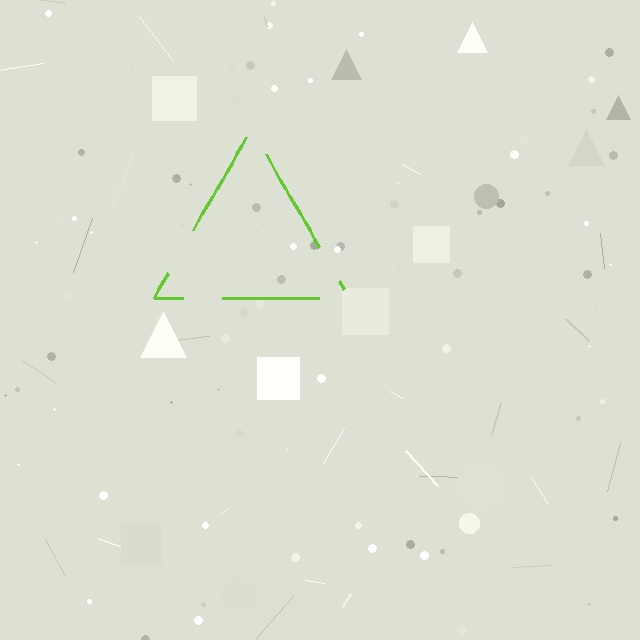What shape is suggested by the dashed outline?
The dashed outline suggests a triangle.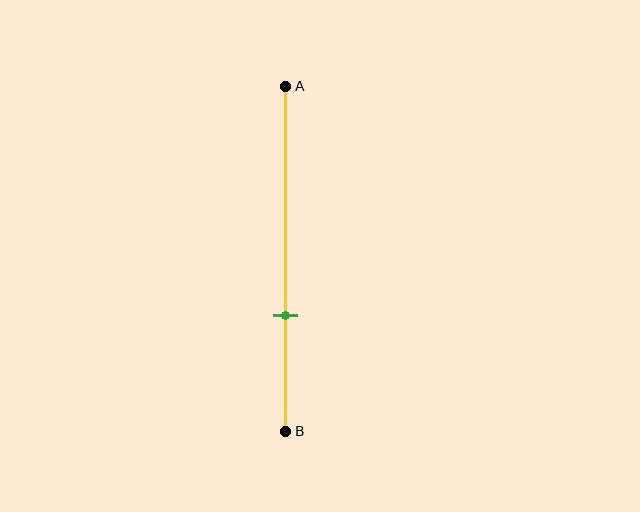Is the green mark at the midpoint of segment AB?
No, the mark is at about 65% from A, not at the 50% midpoint.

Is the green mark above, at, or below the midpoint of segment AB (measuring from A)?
The green mark is below the midpoint of segment AB.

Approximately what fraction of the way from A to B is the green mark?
The green mark is approximately 65% of the way from A to B.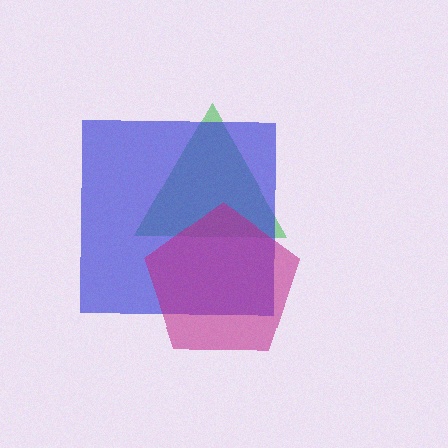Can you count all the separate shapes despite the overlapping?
Yes, there are 3 separate shapes.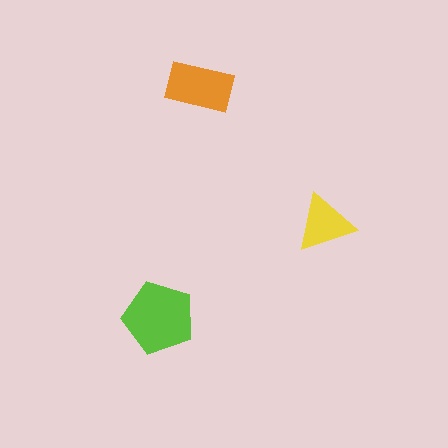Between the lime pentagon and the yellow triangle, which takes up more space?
The lime pentagon.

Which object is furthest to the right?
The yellow triangle is rightmost.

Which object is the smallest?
The yellow triangle.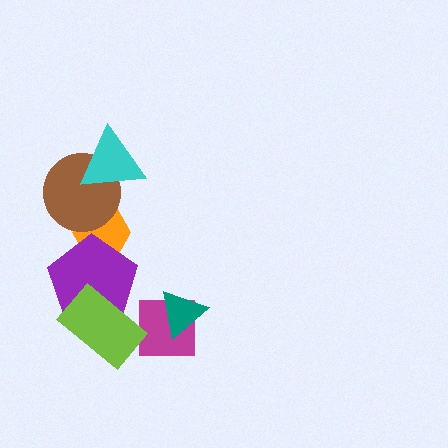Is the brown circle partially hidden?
Yes, it is partially covered by another shape.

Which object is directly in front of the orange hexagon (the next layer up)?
The purple pentagon is directly in front of the orange hexagon.